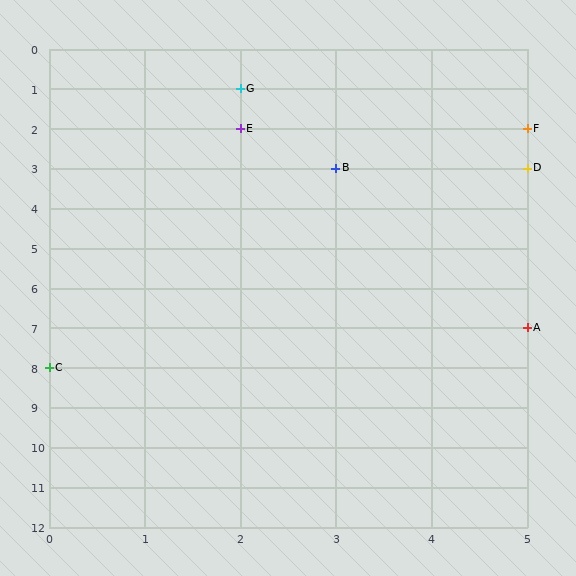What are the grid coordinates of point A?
Point A is at grid coordinates (5, 7).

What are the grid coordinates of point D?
Point D is at grid coordinates (5, 3).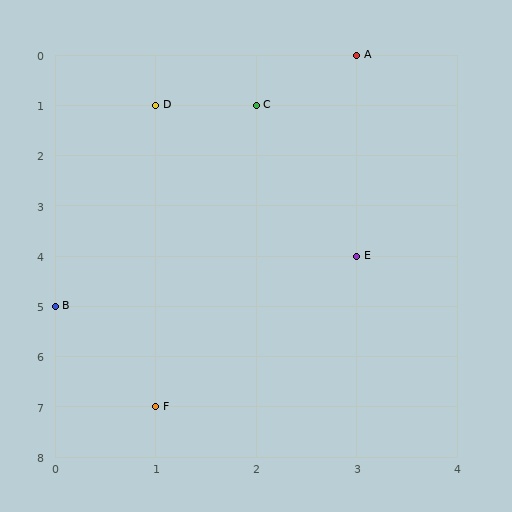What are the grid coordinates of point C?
Point C is at grid coordinates (2, 1).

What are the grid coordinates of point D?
Point D is at grid coordinates (1, 1).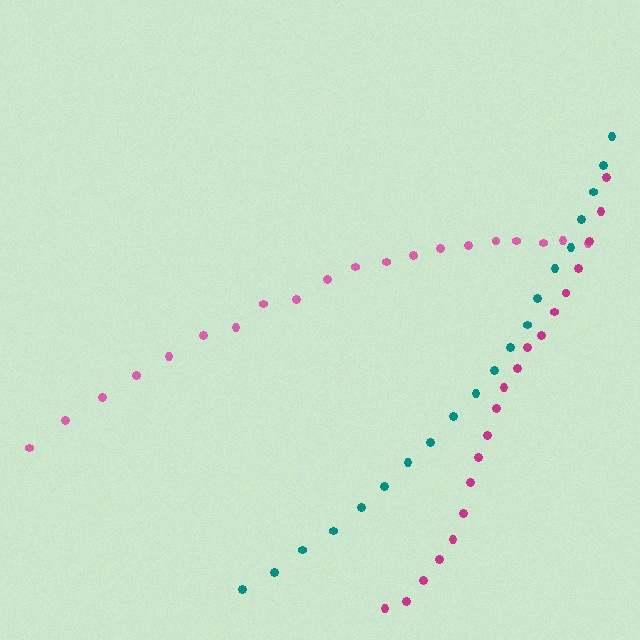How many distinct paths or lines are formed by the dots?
There are 3 distinct paths.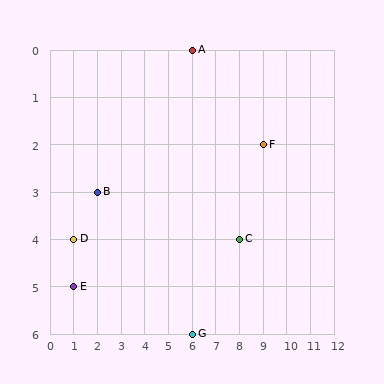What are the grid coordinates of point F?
Point F is at grid coordinates (9, 2).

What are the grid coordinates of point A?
Point A is at grid coordinates (6, 0).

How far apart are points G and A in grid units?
Points G and A are 6 rows apart.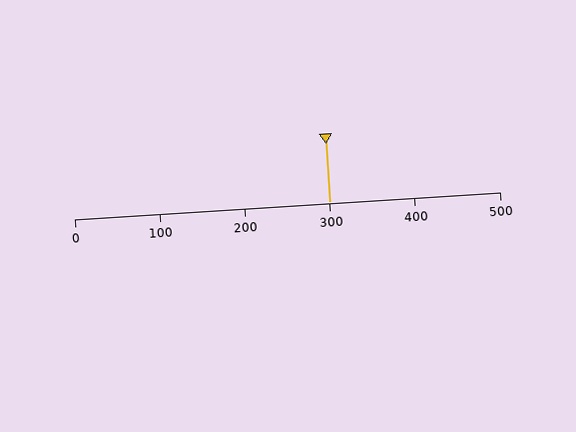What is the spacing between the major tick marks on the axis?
The major ticks are spaced 100 apart.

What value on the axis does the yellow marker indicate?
The marker indicates approximately 300.